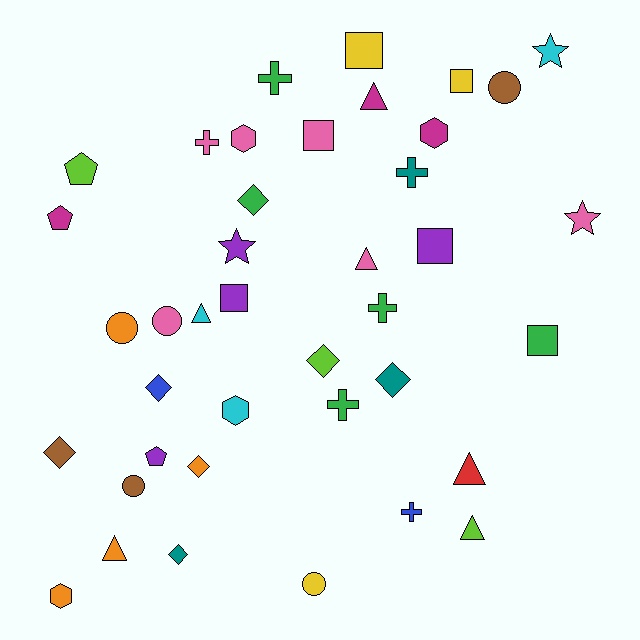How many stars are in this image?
There are 3 stars.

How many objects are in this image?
There are 40 objects.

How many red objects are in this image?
There is 1 red object.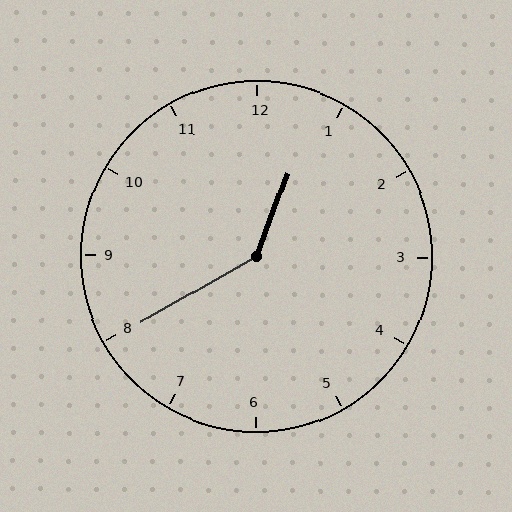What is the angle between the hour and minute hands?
Approximately 140 degrees.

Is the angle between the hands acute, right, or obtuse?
It is obtuse.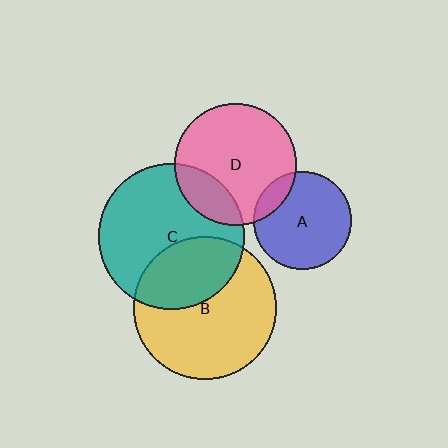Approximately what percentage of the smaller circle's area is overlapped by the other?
Approximately 15%.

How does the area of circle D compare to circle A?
Approximately 1.5 times.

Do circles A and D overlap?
Yes.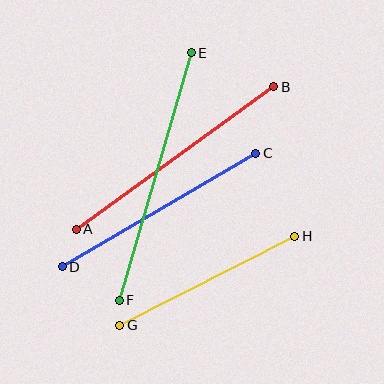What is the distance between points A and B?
The distance is approximately 243 pixels.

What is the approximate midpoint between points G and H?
The midpoint is at approximately (207, 281) pixels.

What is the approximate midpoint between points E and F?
The midpoint is at approximately (155, 177) pixels.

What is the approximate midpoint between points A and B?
The midpoint is at approximately (175, 158) pixels.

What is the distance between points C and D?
The distance is approximately 224 pixels.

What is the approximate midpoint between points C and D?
The midpoint is at approximately (159, 210) pixels.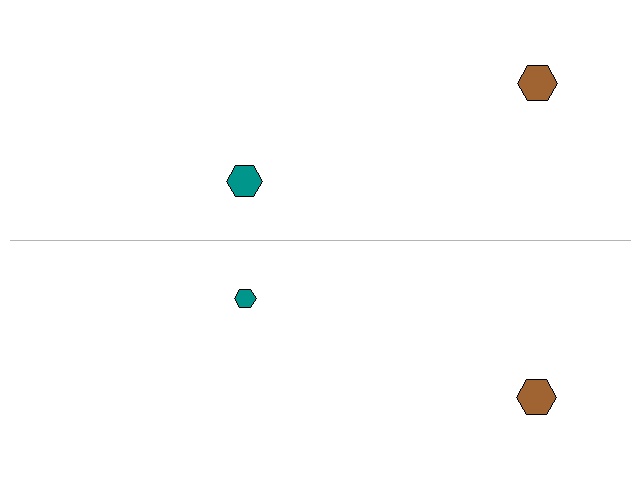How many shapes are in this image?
There are 4 shapes in this image.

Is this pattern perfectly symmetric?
No, the pattern is not perfectly symmetric. The teal hexagon on the bottom side has a different size than its mirror counterpart.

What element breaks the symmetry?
The teal hexagon on the bottom side has a different size than its mirror counterpart.